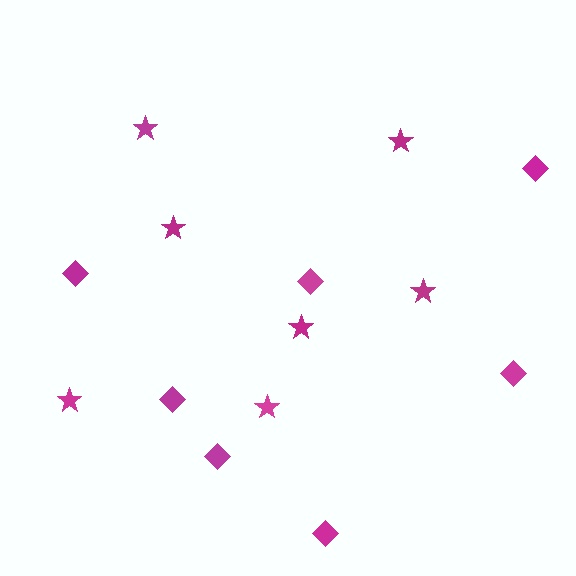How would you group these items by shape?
There are 2 groups: one group of diamonds (7) and one group of stars (7).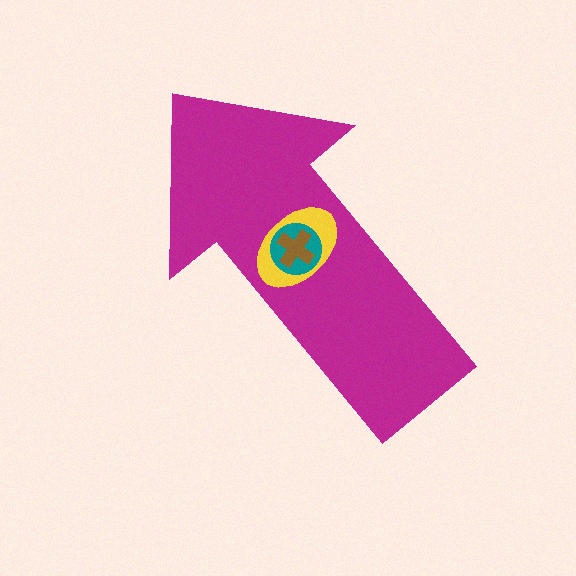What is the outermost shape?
The magenta arrow.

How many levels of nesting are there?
4.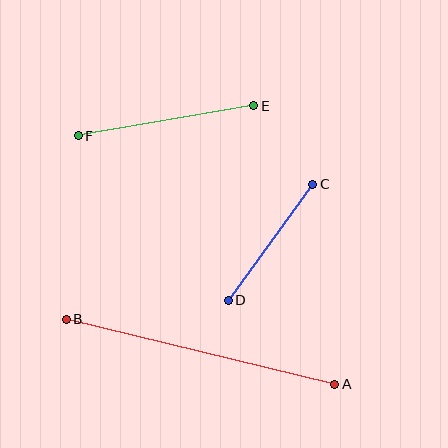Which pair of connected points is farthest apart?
Points A and B are farthest apart.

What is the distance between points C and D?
The distance is approximately 143 pixels.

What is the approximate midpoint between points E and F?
The midpoint is at approximately (166, 121) pixels.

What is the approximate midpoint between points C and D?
The midpoint is at approximately (271, 242) pixels.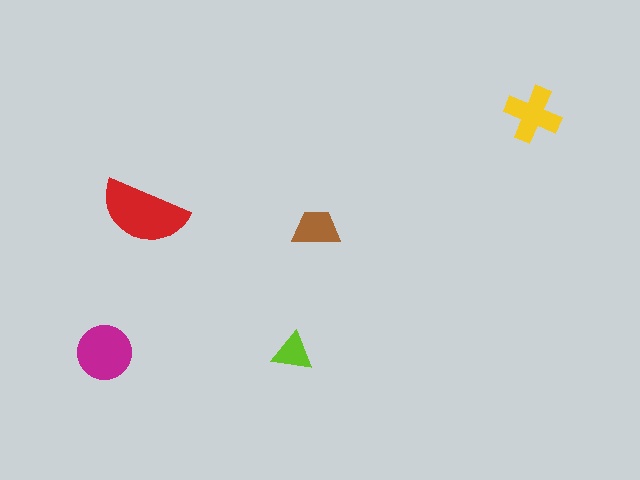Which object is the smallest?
The lime triangle.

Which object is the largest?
The red semicircle.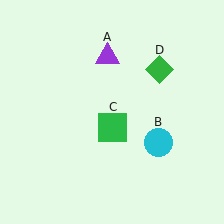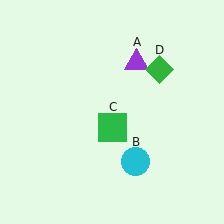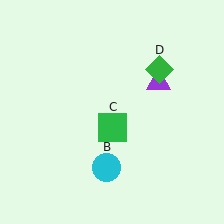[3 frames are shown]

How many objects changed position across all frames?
2 objects changed position: purple triangle (object A), cyan circle (object B).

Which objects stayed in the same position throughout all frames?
Green square (object C) and green diamond (object D) remained stationary.